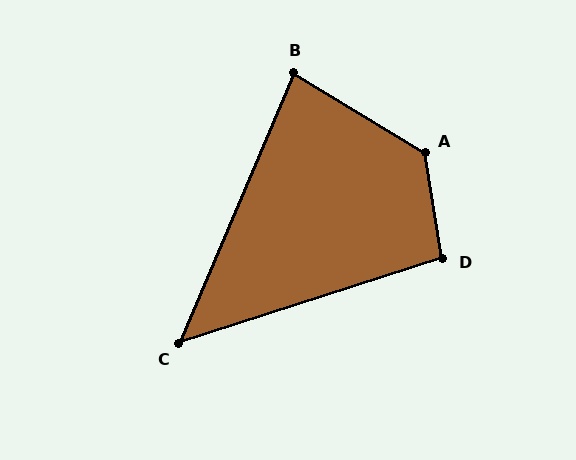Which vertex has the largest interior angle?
A, at approximately 131 degrees.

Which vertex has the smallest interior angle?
C, at approximately 49 degrees.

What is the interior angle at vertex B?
Approximately 82 degrees (acute).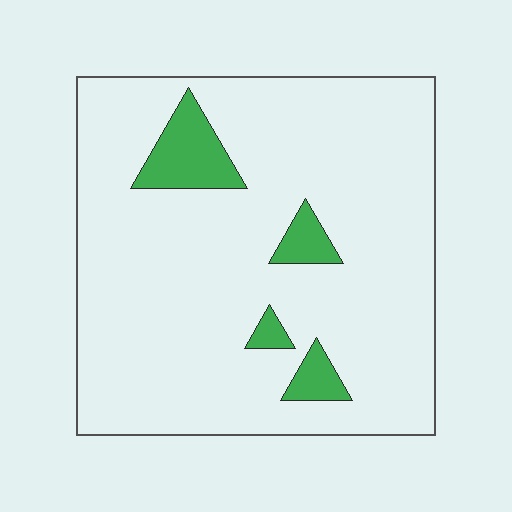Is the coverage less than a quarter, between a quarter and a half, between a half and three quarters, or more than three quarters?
Less than a quarter.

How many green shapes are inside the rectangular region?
4.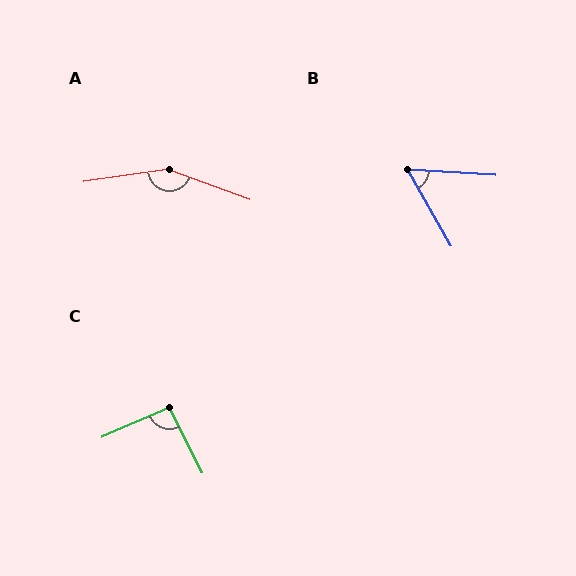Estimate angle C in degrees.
Approximately 93 degrees.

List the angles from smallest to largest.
B (57°), C (93°), A (151°).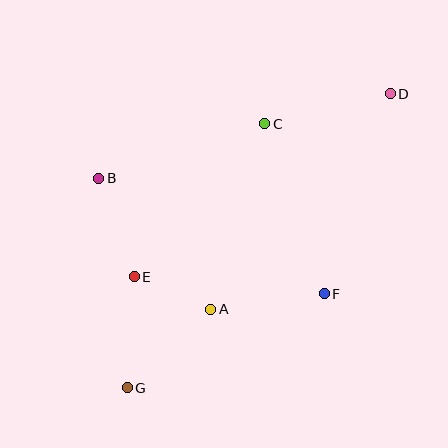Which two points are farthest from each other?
Points D and G are farthest from each other.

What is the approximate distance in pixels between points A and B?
The distance between A and B is approximately 172 pixels.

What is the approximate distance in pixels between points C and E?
The distance between C and E is approximately 201 pixels.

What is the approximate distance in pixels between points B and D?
The distance between B and D is approximately 304 pixels.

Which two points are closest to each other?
Points A and E are closest to each other.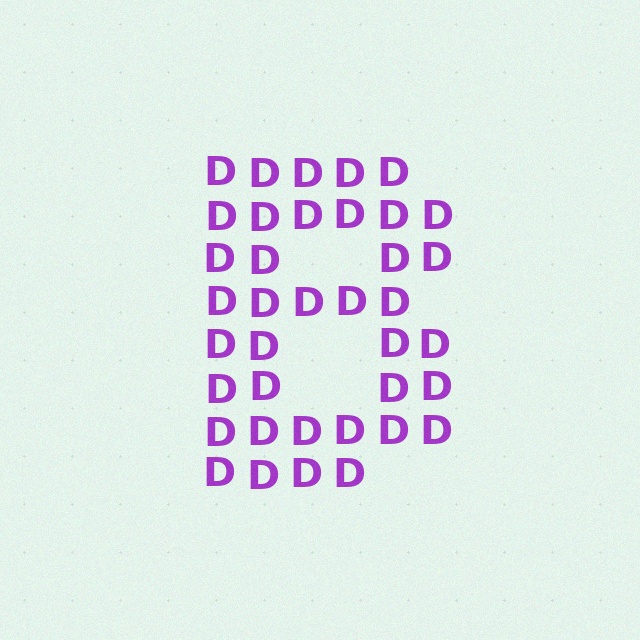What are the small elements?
The small elements are letter D's.